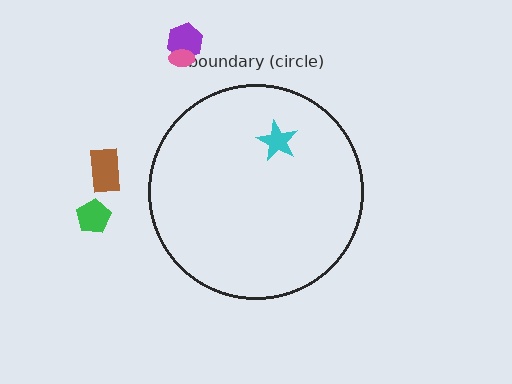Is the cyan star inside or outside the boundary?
Inside.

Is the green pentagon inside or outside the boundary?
Outside.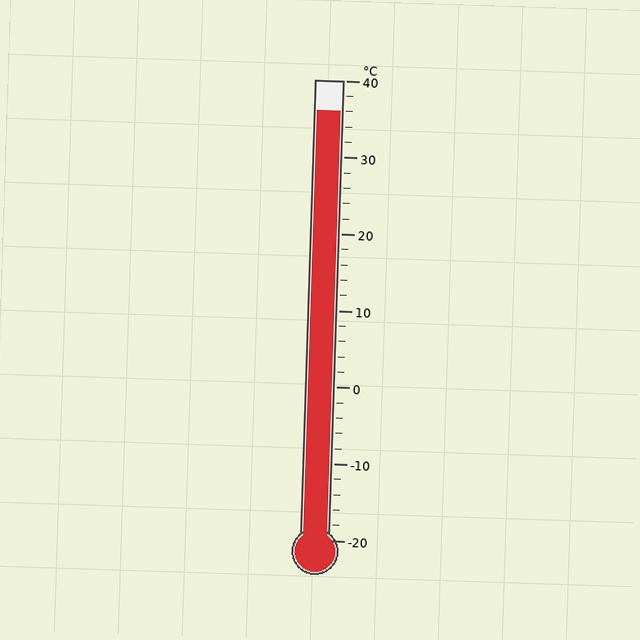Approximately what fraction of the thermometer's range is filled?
The thermometer is filled to approximately 95% of its range.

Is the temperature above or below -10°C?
The temperature is above -10°C.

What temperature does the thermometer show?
The thermometer shows approximately 36°C.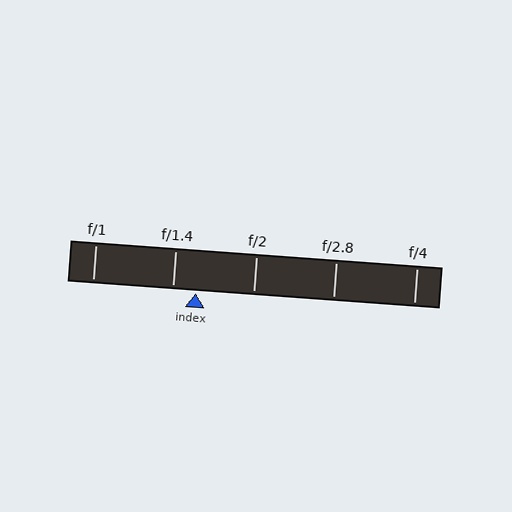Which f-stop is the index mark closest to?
The index mark is closest to f/1.4.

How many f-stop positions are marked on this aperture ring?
There are 5 f-stop positions marked.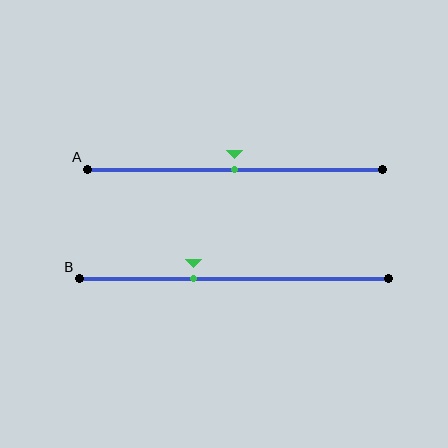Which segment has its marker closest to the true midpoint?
Segment A has its marker closest to the true midpoint.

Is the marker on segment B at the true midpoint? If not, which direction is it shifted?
No, the marker on segment B is shifted to the left by about 13% of the segment length.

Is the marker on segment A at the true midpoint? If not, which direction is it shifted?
Yes, the marker on segment A is at the true midpoint.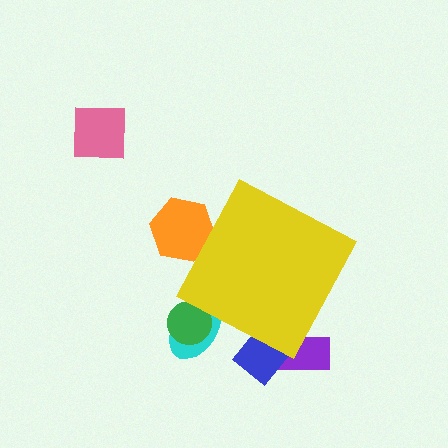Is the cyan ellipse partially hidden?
Yes, the cyan ellipse is partially hidden behind the yellow diamond.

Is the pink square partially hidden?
No, the pink square is fully visible.